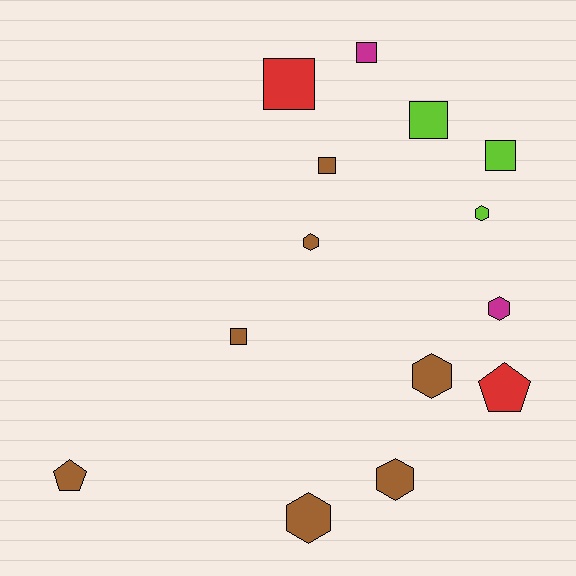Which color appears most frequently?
Brown, with 7 objects.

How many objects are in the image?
There are 14 objects.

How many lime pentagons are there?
There are no lime pentagons.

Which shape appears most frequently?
Hexagon, with 6 objects.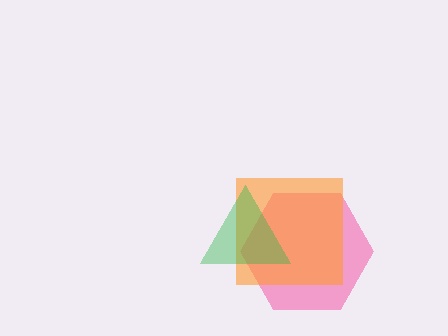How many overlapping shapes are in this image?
There are 3 overlapping shapes in the image.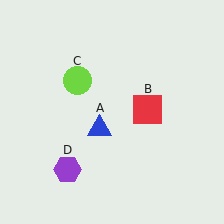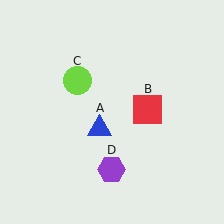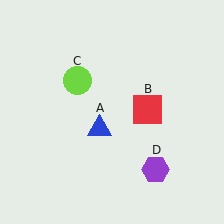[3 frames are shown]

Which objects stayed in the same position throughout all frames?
Blue triangle (object A) and red square (object B) and lime circle (object C) remained stationary.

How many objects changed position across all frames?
1 object changed position: purple hexagon (object D).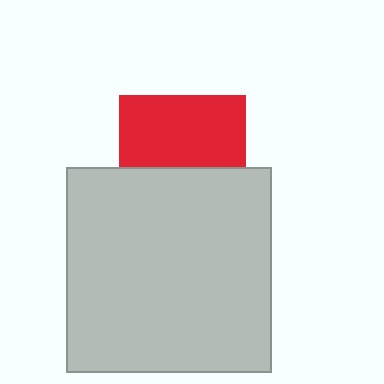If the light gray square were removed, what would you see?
You would see the complete red square.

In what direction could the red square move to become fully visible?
The red square could move up. That would shift it out from behind the light gray square entirely.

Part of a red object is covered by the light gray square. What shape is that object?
It is a square.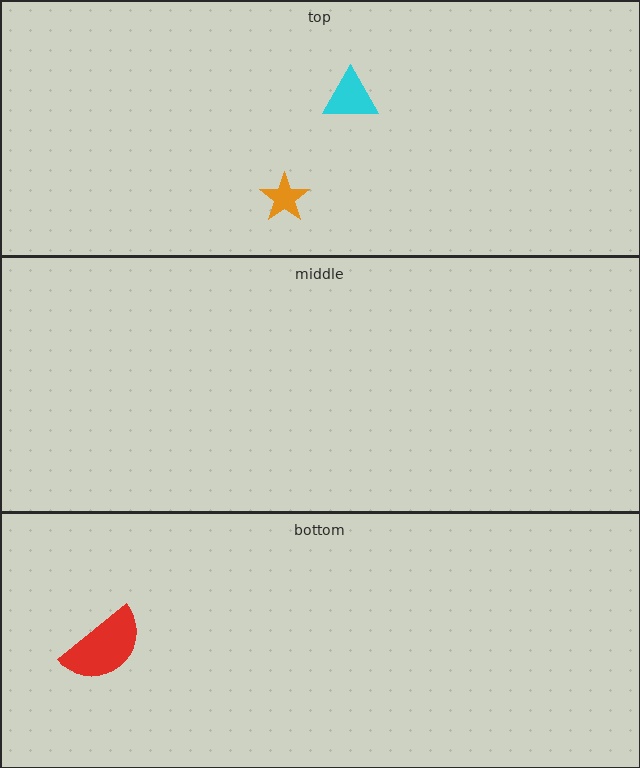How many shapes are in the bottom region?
1.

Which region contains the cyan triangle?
The top region.